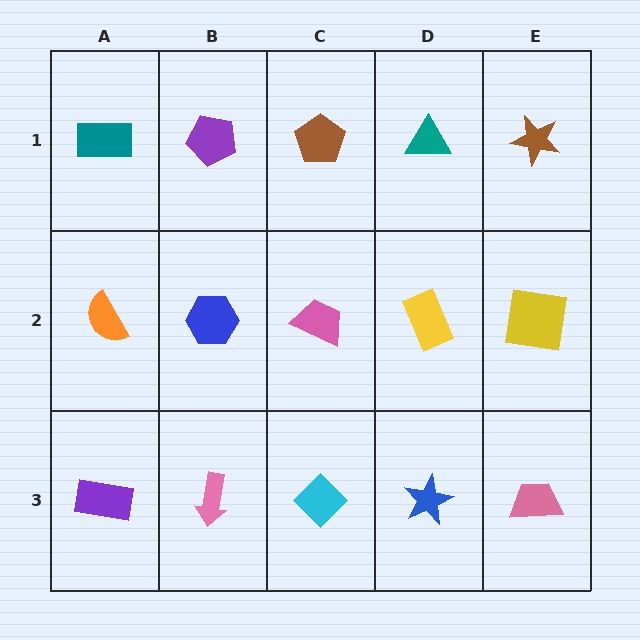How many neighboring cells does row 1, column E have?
2.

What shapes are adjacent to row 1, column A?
An orange semicircle (row 2, column A), a purple pentagon (row 1, column B).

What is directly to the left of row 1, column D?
A brown pentagon.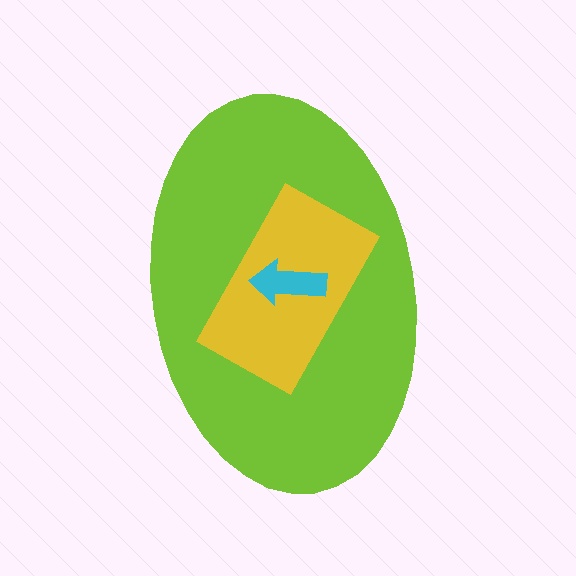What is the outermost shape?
The lime ellipse.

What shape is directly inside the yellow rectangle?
The cyan arrow.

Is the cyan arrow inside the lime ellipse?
Yes.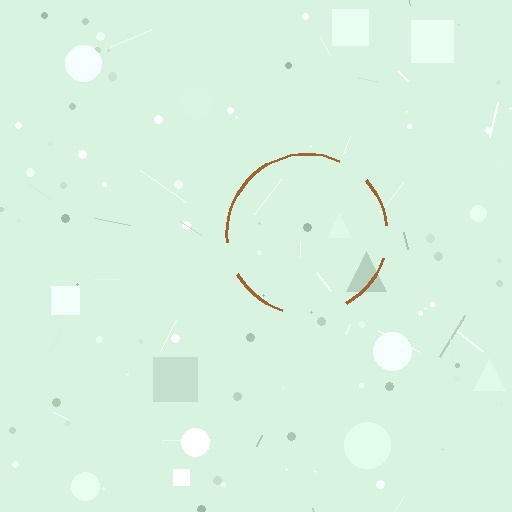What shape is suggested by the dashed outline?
The dashed outline suggests a circle.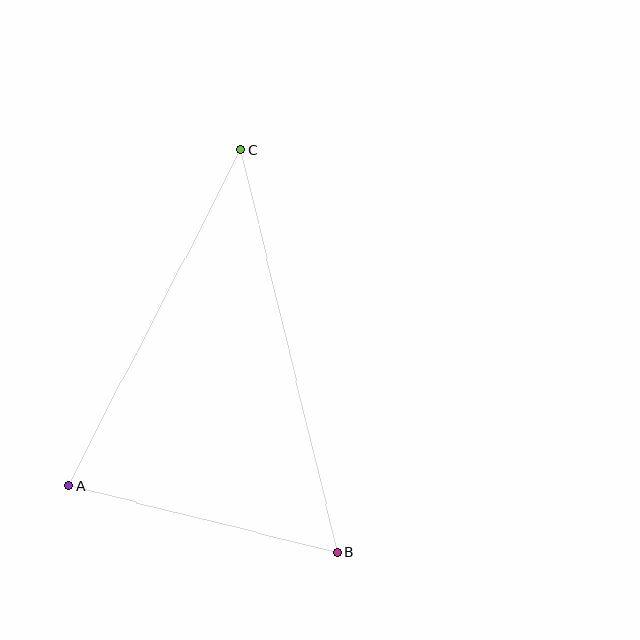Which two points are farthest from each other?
Points B and C are farthest from each other.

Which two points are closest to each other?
Points A and B are closest to each other.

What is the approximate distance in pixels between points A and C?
The distance between A and C is approximately 377 pixels.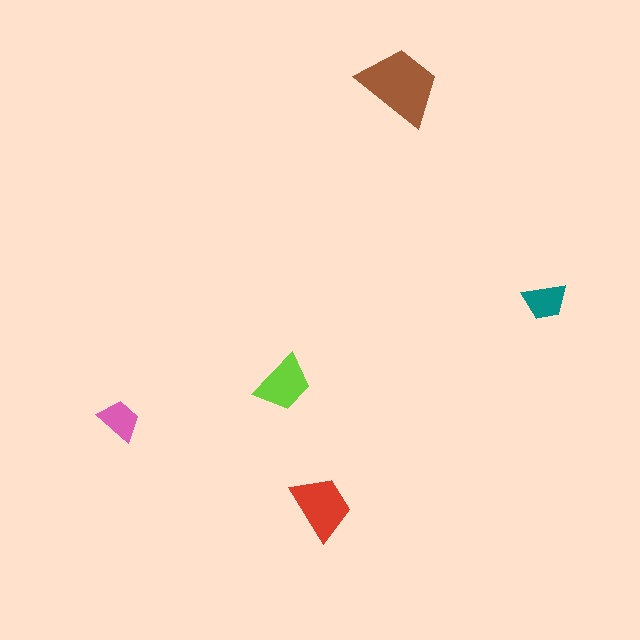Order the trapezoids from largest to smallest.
the brown one, the red one, the lime one, the teal one, the pink one.